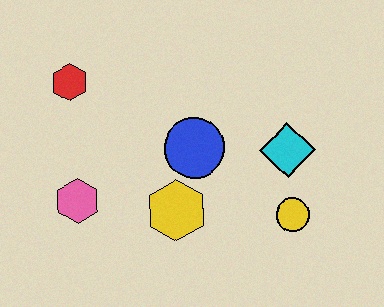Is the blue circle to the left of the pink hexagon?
No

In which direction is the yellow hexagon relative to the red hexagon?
The yellow hexagon is below the red hexagon.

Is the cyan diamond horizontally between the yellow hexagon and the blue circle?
No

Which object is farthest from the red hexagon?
The yellow circle is farthest from the red hexagon.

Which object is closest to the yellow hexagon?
The blue circle is closest to the yellow hexagon.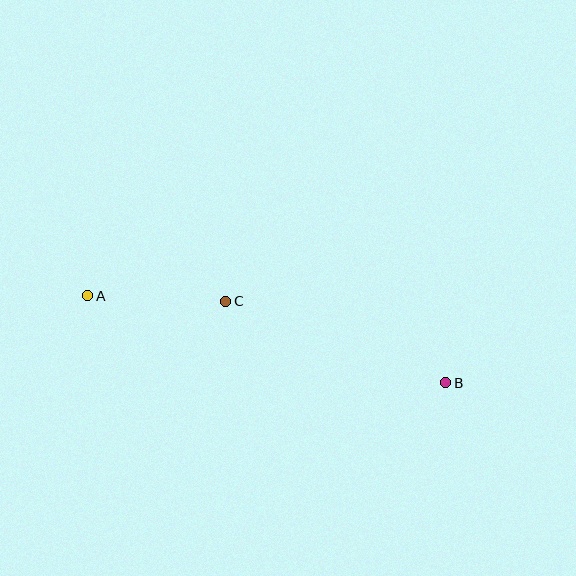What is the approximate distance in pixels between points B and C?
The distance between B and C is approximately 235 pixels.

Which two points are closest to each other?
Points A and C are closest to each other.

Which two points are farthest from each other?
Points A and B are farthest from each other.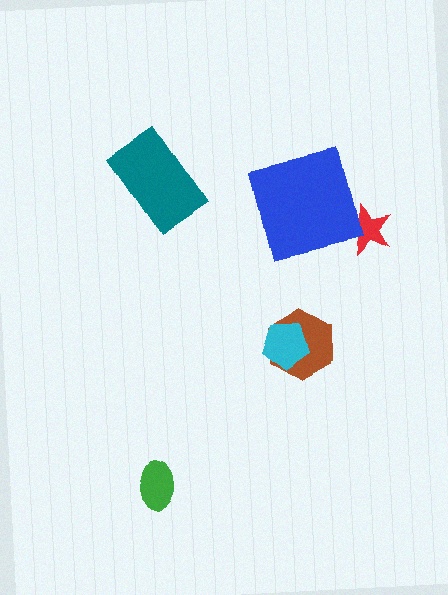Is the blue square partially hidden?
No, no other shape covers it.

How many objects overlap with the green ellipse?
0 objects overlap with the green ellipse.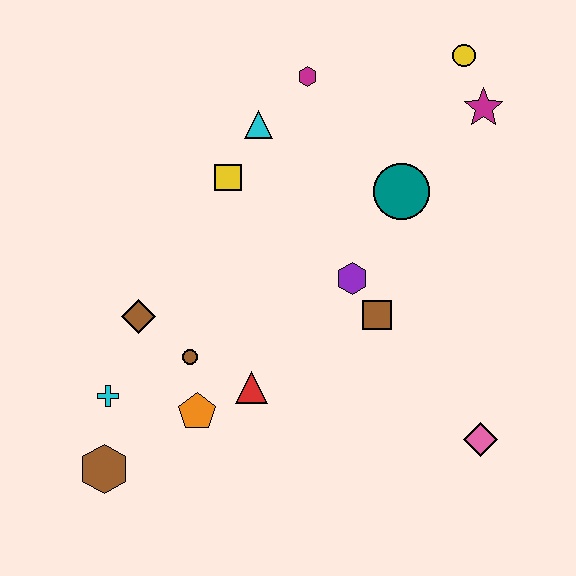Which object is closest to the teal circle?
The purple hexagon is closest to the teal circle.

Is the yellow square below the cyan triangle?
Yes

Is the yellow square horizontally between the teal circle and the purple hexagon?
No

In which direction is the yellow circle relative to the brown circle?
The yellow circle is above the brown circle.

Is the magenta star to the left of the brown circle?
No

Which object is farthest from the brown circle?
The yellow circle is farthest from the brown circle.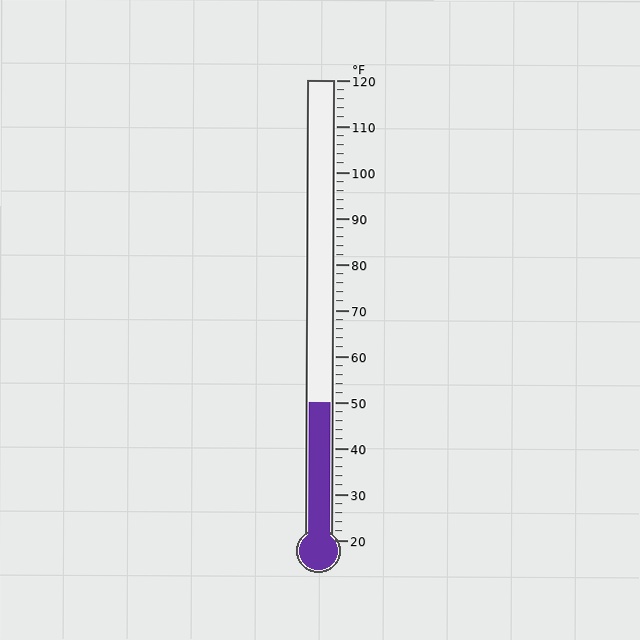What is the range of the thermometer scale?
The thermometer scale ranges from 20°F to 120°F.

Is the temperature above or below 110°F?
The temperature is below 110°F.